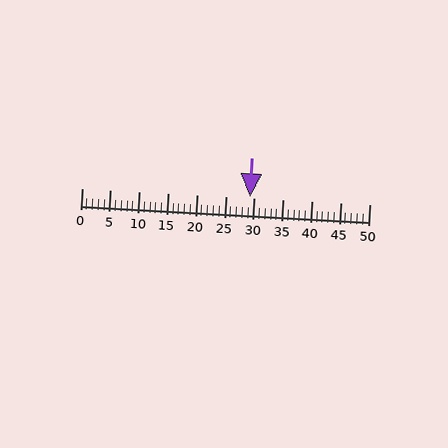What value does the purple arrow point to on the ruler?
The purple arrow points to approximately 29.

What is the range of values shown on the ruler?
The ruler shows values from 0 to 50.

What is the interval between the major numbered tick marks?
The major tick marks are spaced 5 units apart.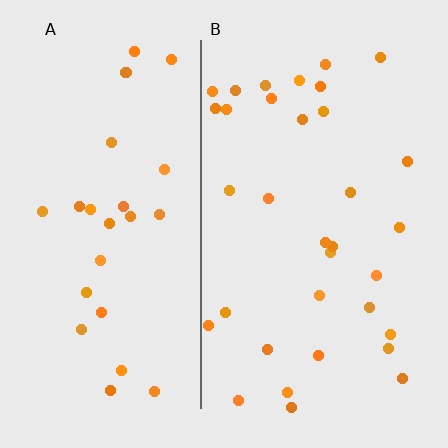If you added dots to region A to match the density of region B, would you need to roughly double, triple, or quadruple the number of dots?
Approximately double.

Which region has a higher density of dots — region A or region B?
B (the right).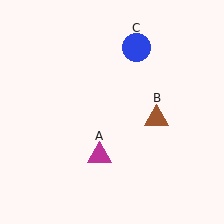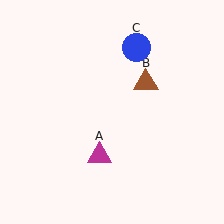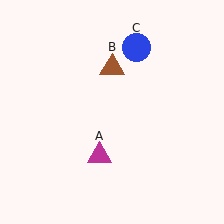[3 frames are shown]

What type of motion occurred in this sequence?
The brown triangle (object B) rotated counterclockwise around the center of the scene.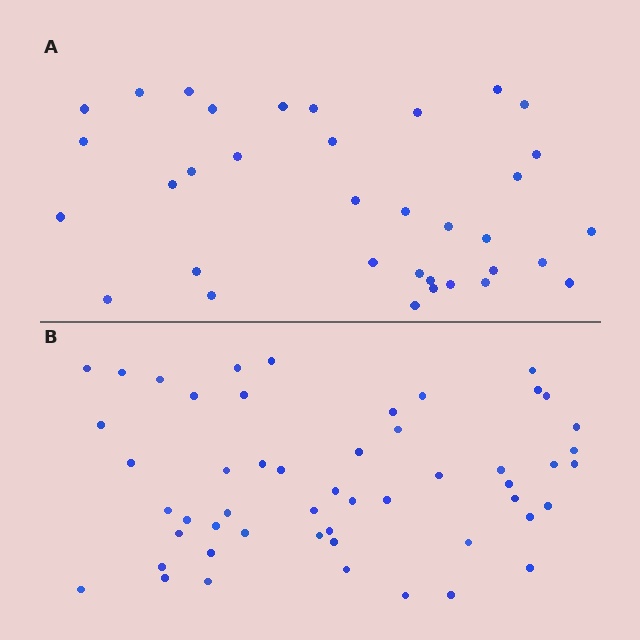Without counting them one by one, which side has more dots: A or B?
Region B (the bottom region) has more dots.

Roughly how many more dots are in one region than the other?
Region B has approximately 15 more dots than region A.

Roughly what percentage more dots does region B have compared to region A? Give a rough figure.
About 50% more.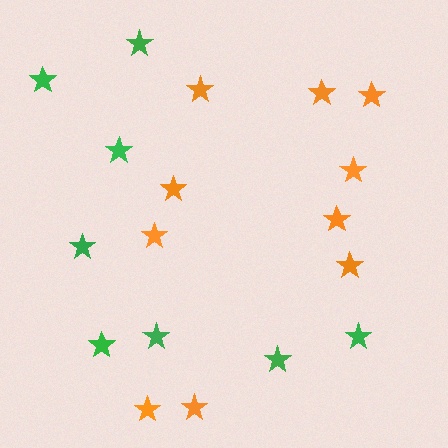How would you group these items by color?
There are 2 groups: one group of green stars (8) and one group of orange stars (10).